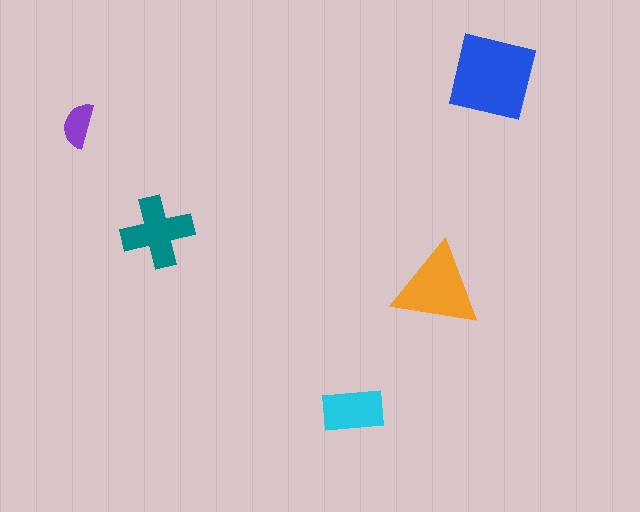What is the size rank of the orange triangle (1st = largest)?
2nd.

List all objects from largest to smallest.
The blue square, the orange triangle, the teal cross, the cyan rectangle, the purple semicircle.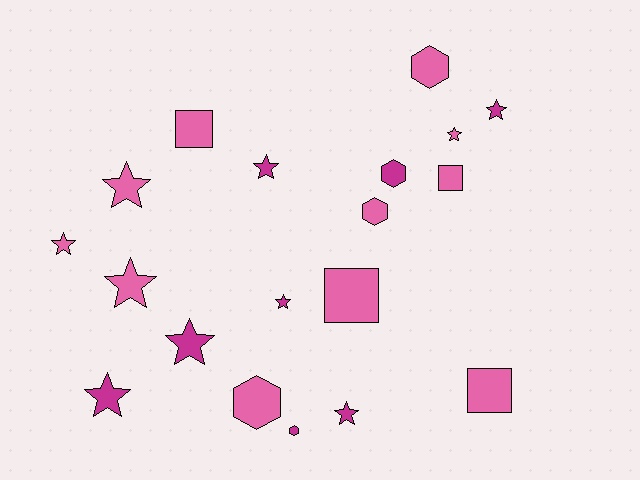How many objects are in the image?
There are 19 objects.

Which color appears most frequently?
Pink, with 11 objects.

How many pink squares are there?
There are 4 pink squares.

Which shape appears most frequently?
Star, with 10 objects.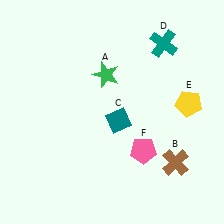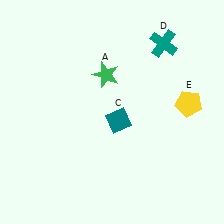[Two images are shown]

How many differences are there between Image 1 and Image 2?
There are 2 differences between the two images.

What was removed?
The pink pentagon (F), the brown cross (B) were removed in Image 2.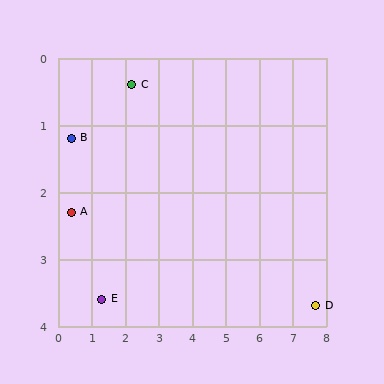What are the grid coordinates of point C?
Point C is at approximately (2.2, 0.4).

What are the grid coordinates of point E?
Point E is at approximately (1.3, 3.6).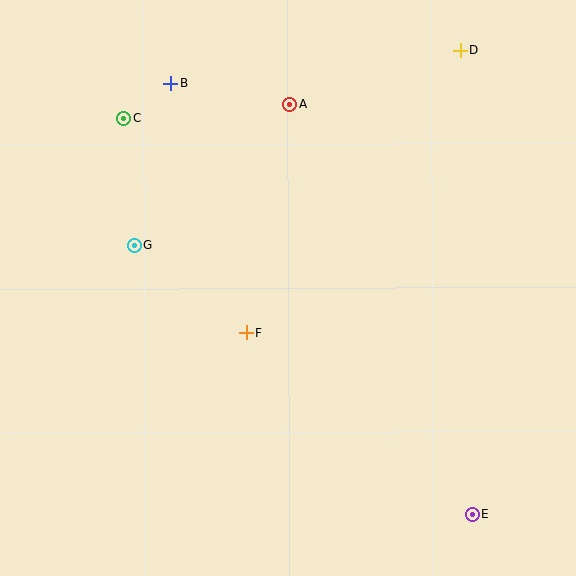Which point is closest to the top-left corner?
Point C is closest to the top-left corner.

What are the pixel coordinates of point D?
Point D is at (460, 50).